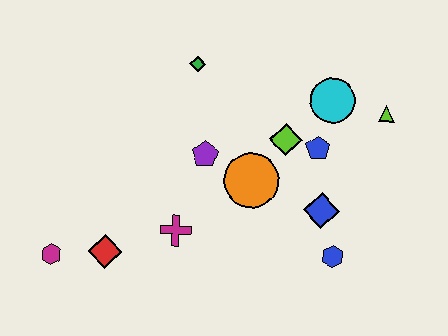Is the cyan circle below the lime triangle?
No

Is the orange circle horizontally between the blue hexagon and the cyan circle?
No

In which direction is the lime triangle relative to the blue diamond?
The lime triangle is above the blue diamond.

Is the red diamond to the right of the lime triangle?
No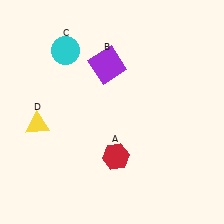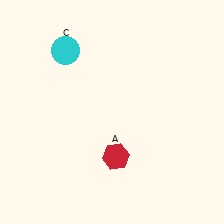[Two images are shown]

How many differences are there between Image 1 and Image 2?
There are 2 differences between the two images.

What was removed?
The purple square (B), the yellow triangle (D) were removed in Image 2.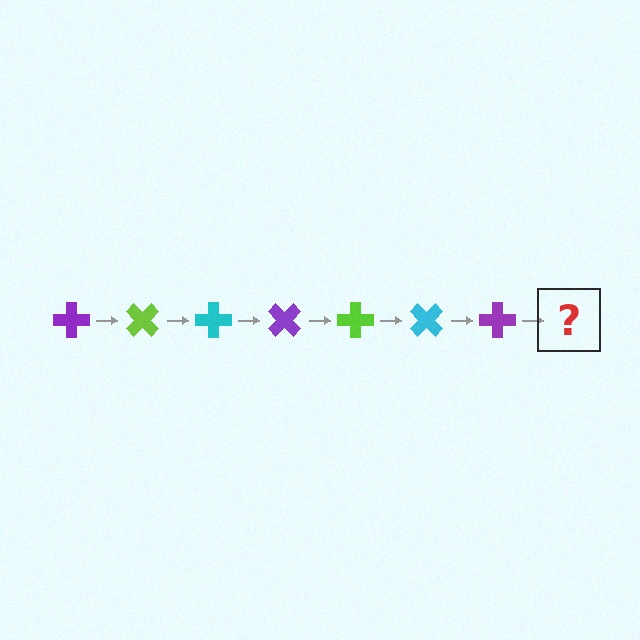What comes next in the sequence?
The next element should be a lime cross, rotated 315 degrees from the start.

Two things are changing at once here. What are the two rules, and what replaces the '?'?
The two rules are that it rotates 45 degrees each step and the color cycles through purple, lime, and cyan. The '?' should be a lime cross, rotated 315 degrees from the start.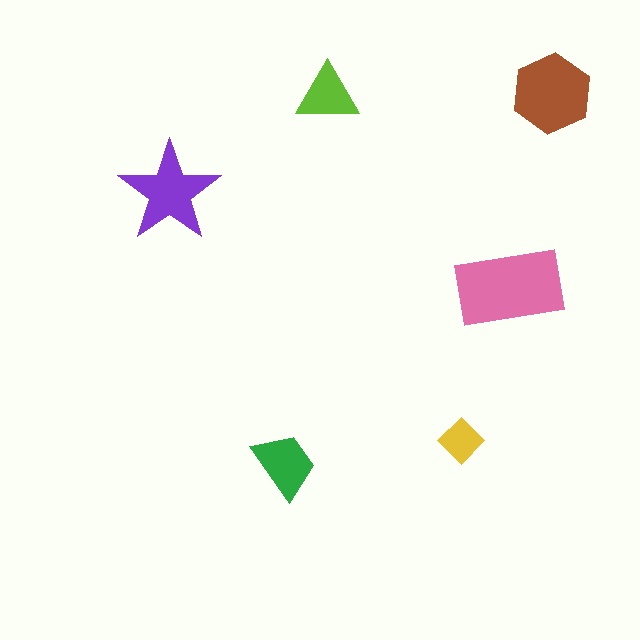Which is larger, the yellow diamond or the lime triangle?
The lime triangle.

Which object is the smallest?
The yellow diamond.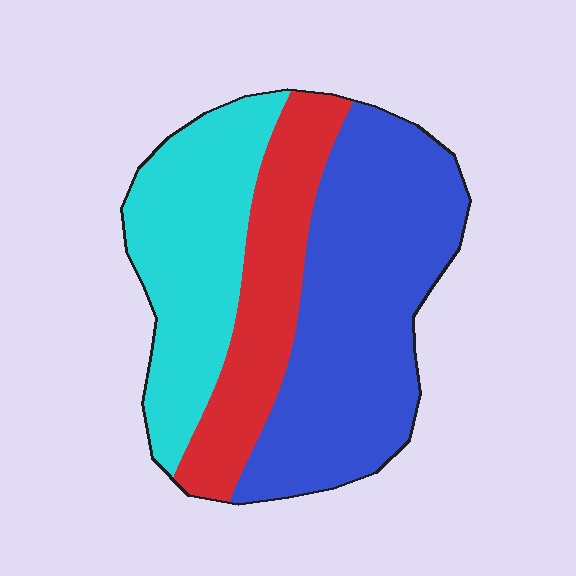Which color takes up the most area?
Blue, at roughly 45%.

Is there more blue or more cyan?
Blue.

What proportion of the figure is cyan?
Cyan takes up between a quarter and a half of the figure.